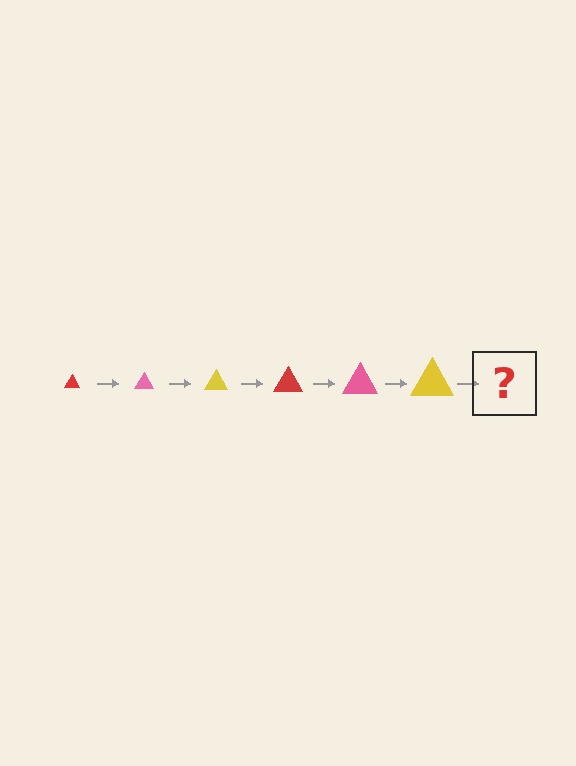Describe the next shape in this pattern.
It should be a red triangle, larger than the previous one.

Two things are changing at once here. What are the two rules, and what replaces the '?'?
The two rules are that the triangle grows larger each step and the color cycles through red, pink, and yellow. The '?' should be a red triangle, larger than the previous one.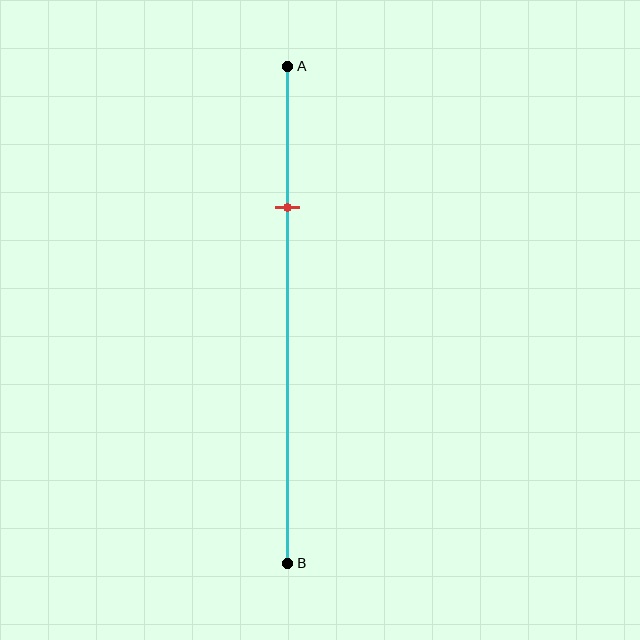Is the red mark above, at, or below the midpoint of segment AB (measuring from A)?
The red mark is above the midpoint of segment AB.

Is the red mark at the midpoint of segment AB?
No, the mark is at about 30% from A, not at the 50% midpoint.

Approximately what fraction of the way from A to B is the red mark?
The red mark is approximately 30% of the way from A to B.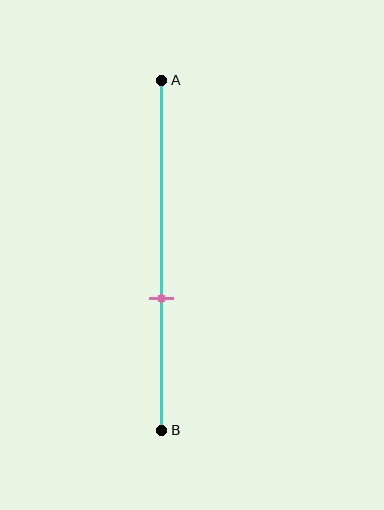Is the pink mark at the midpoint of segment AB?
No, the mark is at about 60% from A, not at the 50% midpoint.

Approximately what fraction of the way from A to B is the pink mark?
The pink mark is approximately 60% of the way from A to B.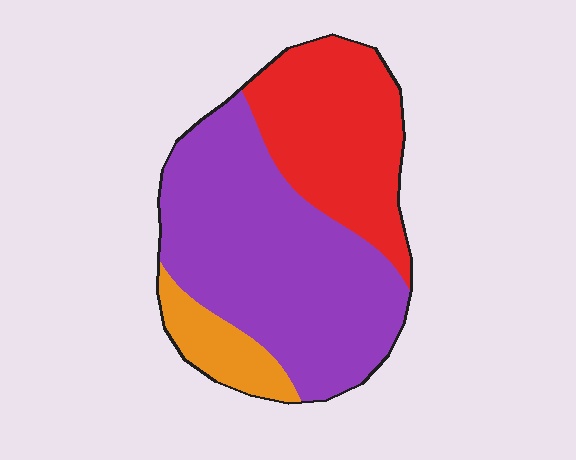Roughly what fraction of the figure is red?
Red takes up about one third (1/3) of the figure.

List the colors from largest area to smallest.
From largest to smallest: purple, red, orange.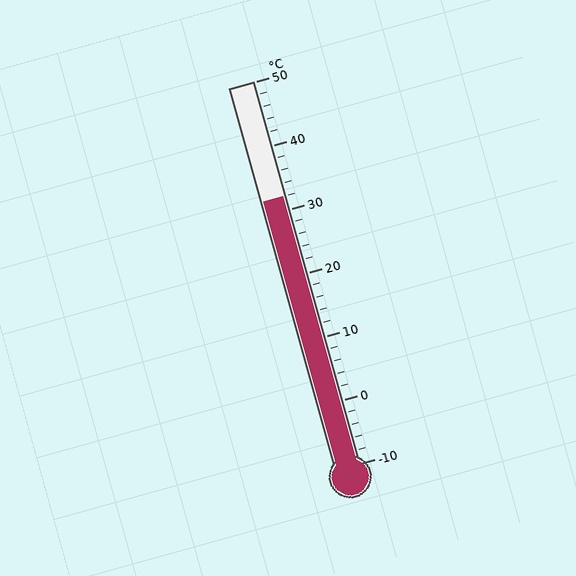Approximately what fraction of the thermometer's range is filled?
The thermometer is filled to approximately 70% of its range.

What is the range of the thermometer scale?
The thermometer scale ranges from -10°C to 50°C.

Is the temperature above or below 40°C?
The temperature is below 40°C.